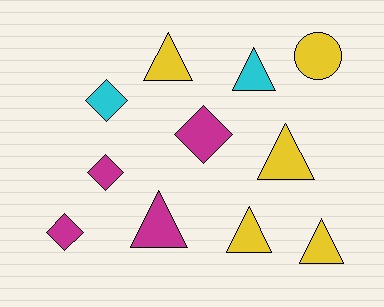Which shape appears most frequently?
Triangle, with 6 objects.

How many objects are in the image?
There are 11 objects.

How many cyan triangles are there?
There is 1 cyan triangle.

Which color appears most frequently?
Yellow, with 5 objects.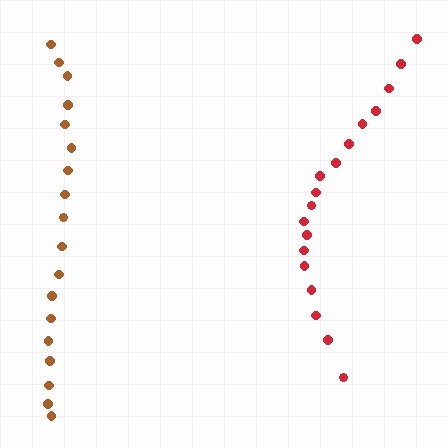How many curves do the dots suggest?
There are 2 distinct paths.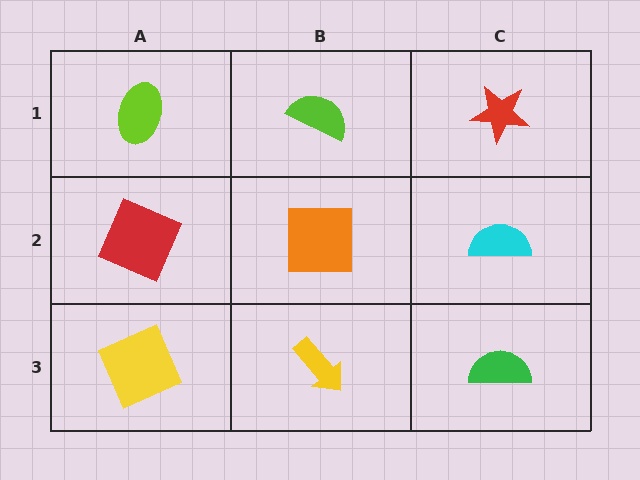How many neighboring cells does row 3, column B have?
3.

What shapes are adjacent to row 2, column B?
A lime semicircle (row 1, column B), a yellow arrow (row 3, column B), a red square (row 2, column A), a cyan semicircle (row 2, column C).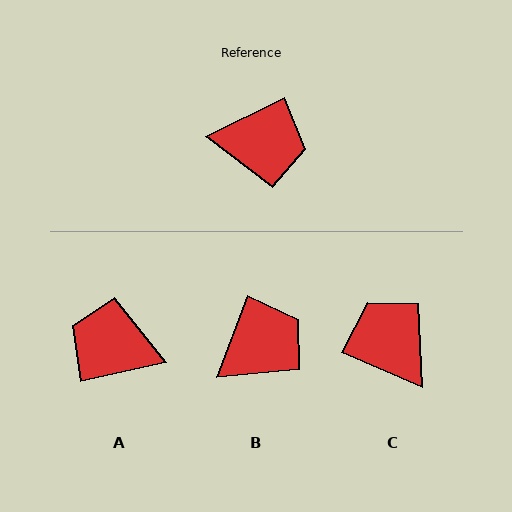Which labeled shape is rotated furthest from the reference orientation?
A, about 166 degrees away.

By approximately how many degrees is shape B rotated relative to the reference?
Approximately 42 degrees counter-clockwise.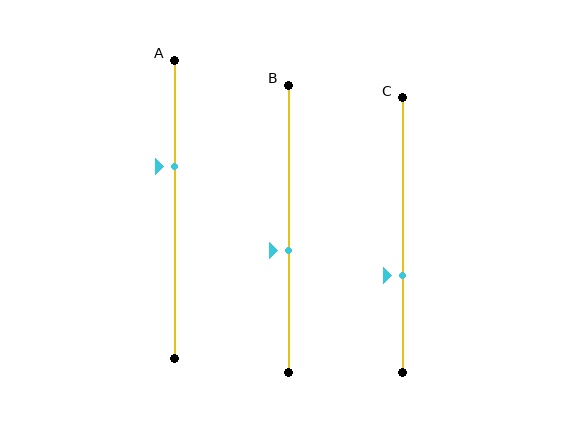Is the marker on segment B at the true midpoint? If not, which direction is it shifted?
No, the marker on segment B is shifted downward by about 7% of the segment length.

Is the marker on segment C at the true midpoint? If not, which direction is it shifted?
No, the marker on segment C is shifted downward by about 15% of the segment length.